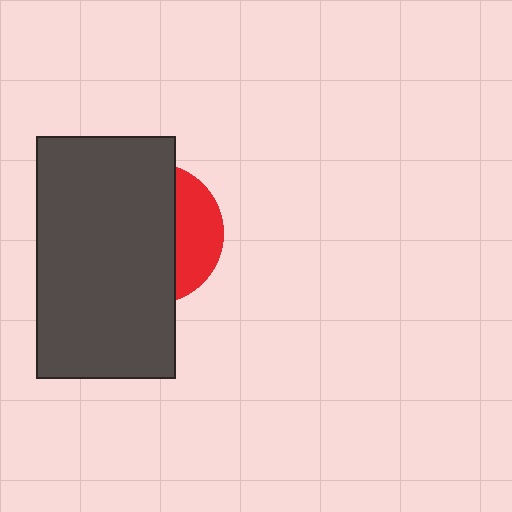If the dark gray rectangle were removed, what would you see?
You would see the complete red circle.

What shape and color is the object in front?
The object in front is a dark gray rectangle.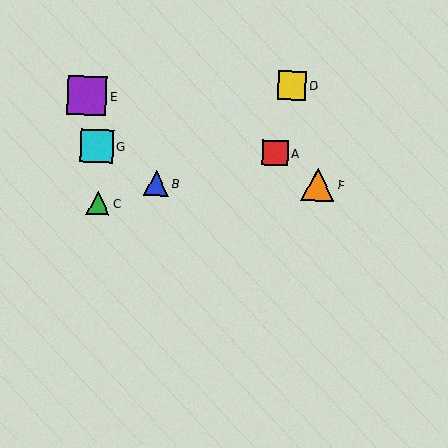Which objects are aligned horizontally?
Objects A, G are aligned horizontally.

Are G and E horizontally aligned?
No, G is at y≈146 and E is at y≈95.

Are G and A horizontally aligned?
Yes, both are at y≈146.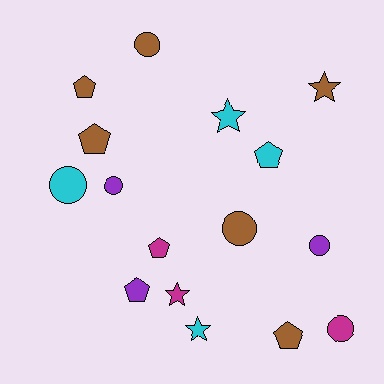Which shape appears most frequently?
Pentagon, with 6 objects.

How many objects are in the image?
There are 16 objects.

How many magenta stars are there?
There is 1 magenta star.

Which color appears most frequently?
Brown, with 6 objects.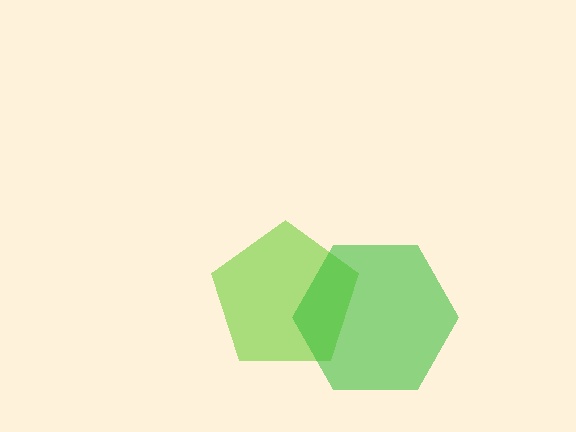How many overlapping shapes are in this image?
There are 2 overlapping shapes in the image.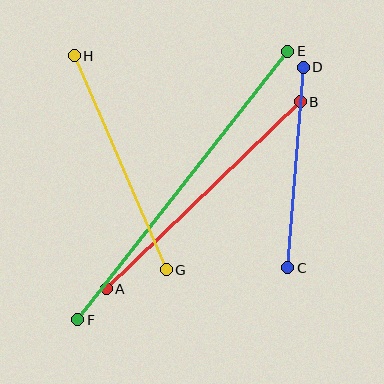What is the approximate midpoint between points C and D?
The midpoint is at approximately (295, 167) pixels.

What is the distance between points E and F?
The distance is approximately 341 pixels.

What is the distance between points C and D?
The distance is approximately 201 pixels.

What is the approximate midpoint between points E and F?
The midpoint is at approximately (183, 185) pixels.